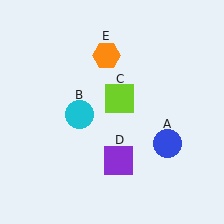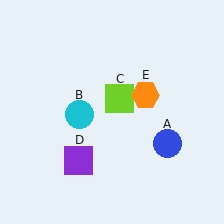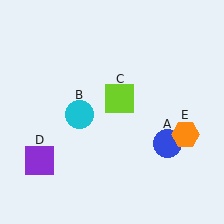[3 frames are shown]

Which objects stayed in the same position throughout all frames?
Blue circle (object A) and cyan circle (object B) and lime square (object C) remained stationary.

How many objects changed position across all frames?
2 objects changed position: purple square (object D), orange hexagon (object E).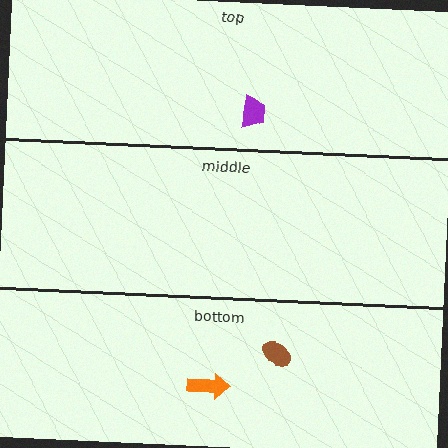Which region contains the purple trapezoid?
The top region.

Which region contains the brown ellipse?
The bottom region.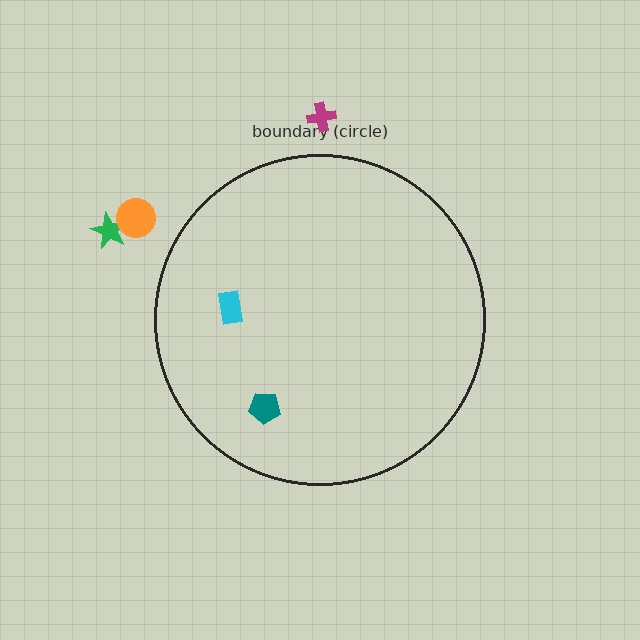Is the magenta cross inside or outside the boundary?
Outside.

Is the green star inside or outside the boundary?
Outside.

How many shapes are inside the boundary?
2 inside, 3 outside.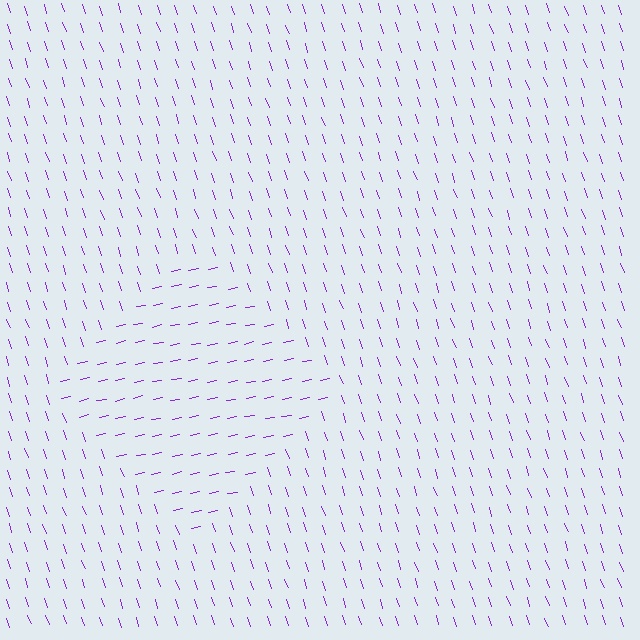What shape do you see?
I see a diamond.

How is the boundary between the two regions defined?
The boundary is defined purely by a change in line orientation (approximately 83 degrees difference). All lines are the same color and thickness.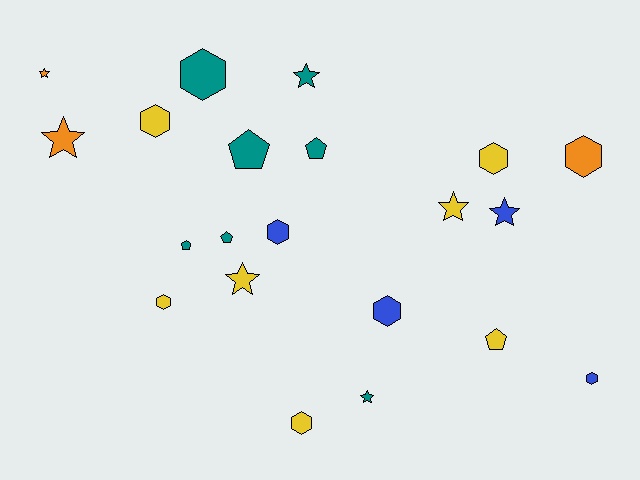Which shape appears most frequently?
Hexagon, with 9 objects.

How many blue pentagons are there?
There are no blue pentagons.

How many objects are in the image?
There are 21 objects.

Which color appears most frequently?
Teal, with 7 objects.